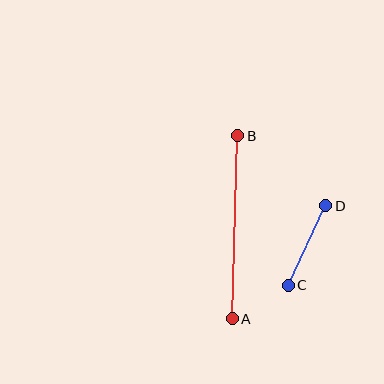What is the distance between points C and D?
The distance is approximately 88 pixels.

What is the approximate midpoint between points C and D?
The midpoint is at approximately (307, 245) pixels.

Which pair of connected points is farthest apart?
Points A and B are farthest apart.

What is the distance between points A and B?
The distance is approximately 183 pixels.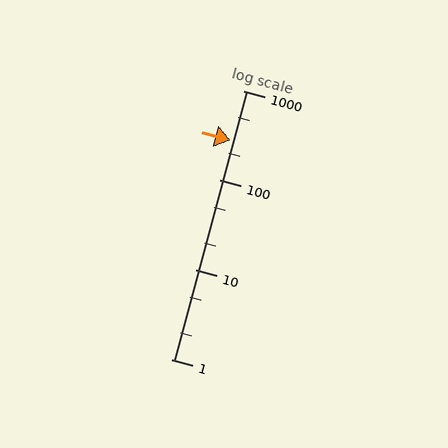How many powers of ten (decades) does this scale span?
The scale spans 3 decades, from 1 to 1000.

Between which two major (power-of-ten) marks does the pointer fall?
The pointer is between 100 and 1000.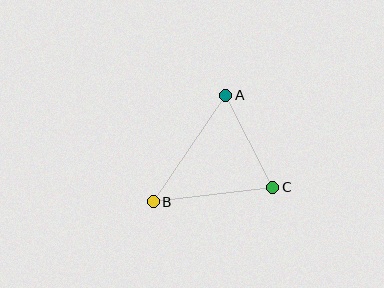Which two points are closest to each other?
Points A and C are closest to each other.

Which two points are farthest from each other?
Points A and B are farthest from each other.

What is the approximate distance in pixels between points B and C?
The distance between B and C is approximately 120 pixels.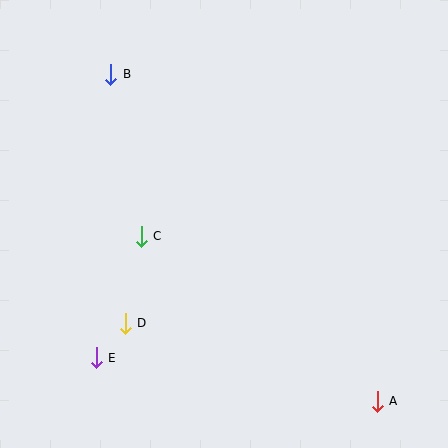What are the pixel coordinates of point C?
Point C is at (141, 236).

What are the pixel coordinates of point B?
Point B is at (111, 74).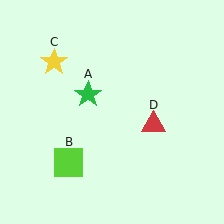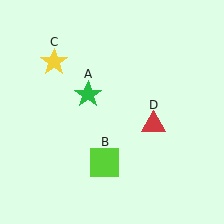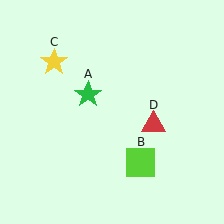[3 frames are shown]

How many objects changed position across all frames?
1 object changed position: lime square (object B).